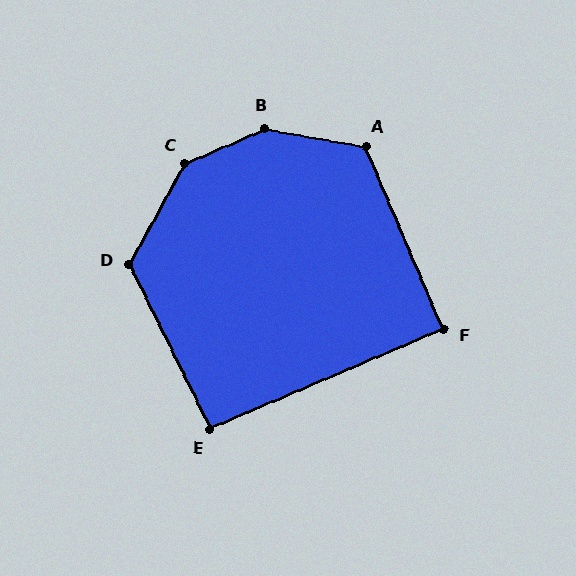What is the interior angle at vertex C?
Approximately 143 degrees (obtuse).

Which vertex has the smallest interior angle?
F, at approximately 90 degrees.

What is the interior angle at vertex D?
Approximately 124 degrees (obtuse).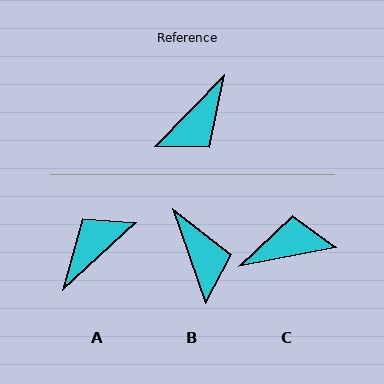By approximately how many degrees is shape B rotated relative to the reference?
Approximately 63 degrees counter-clockwise.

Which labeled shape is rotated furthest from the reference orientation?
A, about 176 degrees away.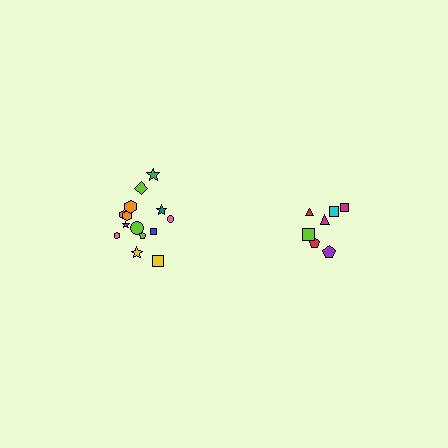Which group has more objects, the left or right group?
The left group.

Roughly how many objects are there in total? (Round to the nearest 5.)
Roughly 20 objects in total.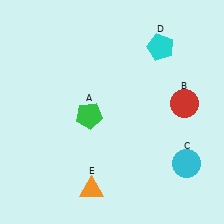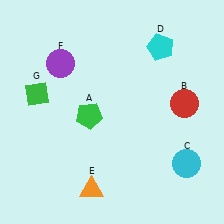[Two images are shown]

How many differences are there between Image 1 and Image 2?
There are 2 differences between the two images.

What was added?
A purple circle (F), a green diamond (G) were added in Image 2.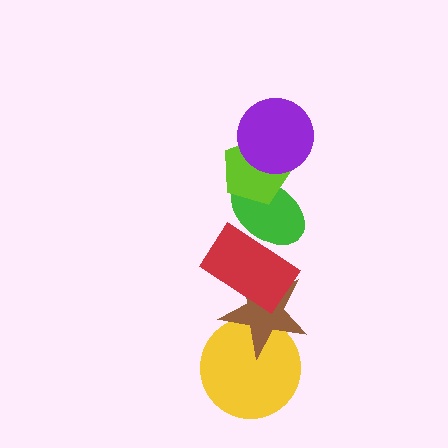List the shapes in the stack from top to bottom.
From top to bottom: the purple circle, the lime pentagon, the green ellipse, the red rectangle, the brown star, the yellow circle.